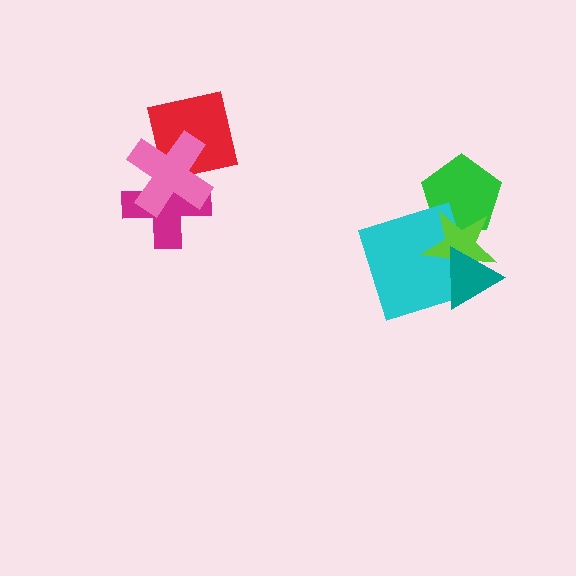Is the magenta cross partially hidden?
Yes, it is partially covered by another shape.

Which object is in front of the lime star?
The teal triangle is in front of the lime star.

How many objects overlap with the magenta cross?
2 objects overlap with the magenta cross.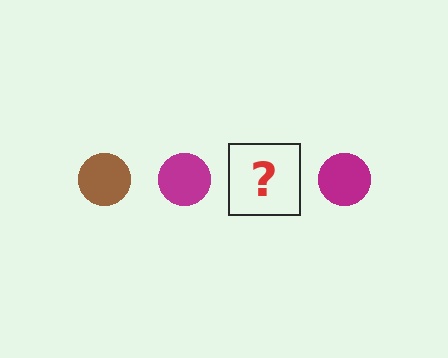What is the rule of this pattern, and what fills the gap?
The rule is that the pattern cycles through brown, magenta circles. The gap should be filled with a brown circle.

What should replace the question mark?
The question mark should be replaced with a brown circle.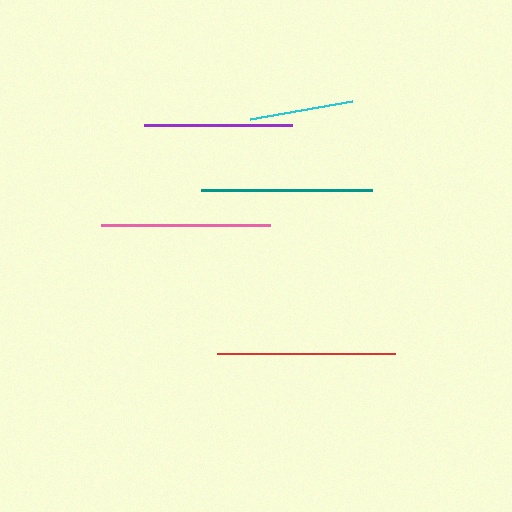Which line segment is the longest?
The red line is the longest at approximately 178 pixels.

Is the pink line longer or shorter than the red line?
The red line is longer than the pink line.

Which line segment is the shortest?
The cyan line is the shortest at approximately 103 pixels.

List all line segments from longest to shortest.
From longest to shortest: red, teal, pink, purple, cyan.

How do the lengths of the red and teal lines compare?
The red and teal lines are approximately the same length.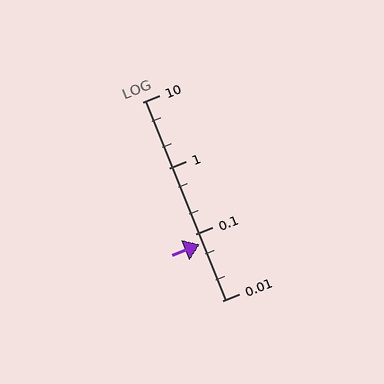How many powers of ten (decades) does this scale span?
The scale spans 3 decades, from 0.01 to 10.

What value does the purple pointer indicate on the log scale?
The pointer indicates approximately 0.07.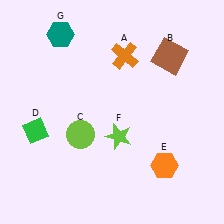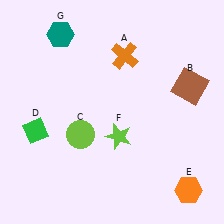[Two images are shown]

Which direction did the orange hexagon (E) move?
The orange hexagon (E) moved right.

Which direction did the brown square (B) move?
The brown square (B) moved down.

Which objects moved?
The objects that moved are: the brown square (B), the orange hexagon (E).